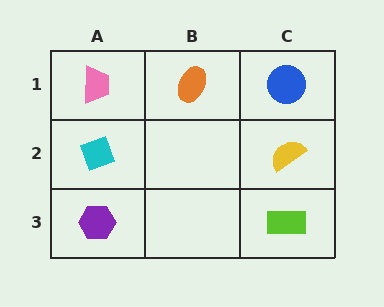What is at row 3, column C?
A lime rectangle.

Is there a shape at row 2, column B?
No, that cell is empty.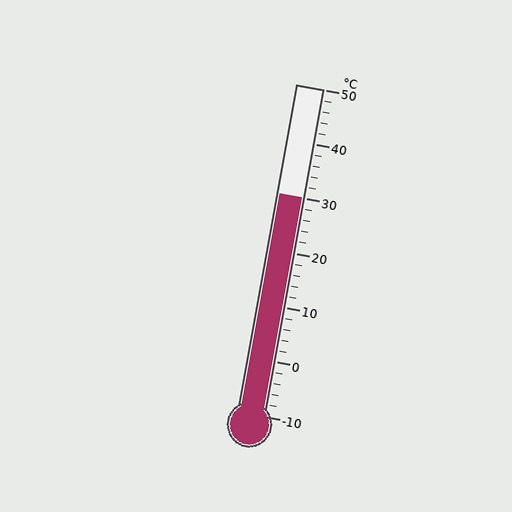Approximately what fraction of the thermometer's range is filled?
The thermometer is filled to approximately 65% of its range.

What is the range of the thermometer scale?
The thermometer scale ranges from -10°C to 50°C.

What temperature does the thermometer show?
The thermometer shows approximately 30°C.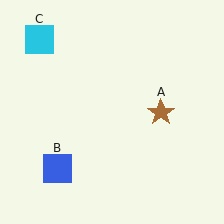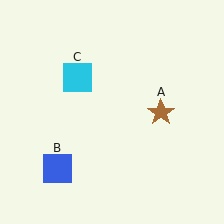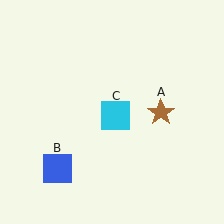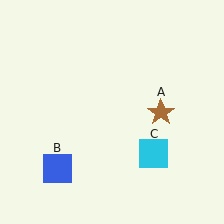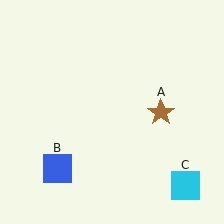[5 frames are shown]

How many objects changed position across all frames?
1 object changed position: cyan square (object C).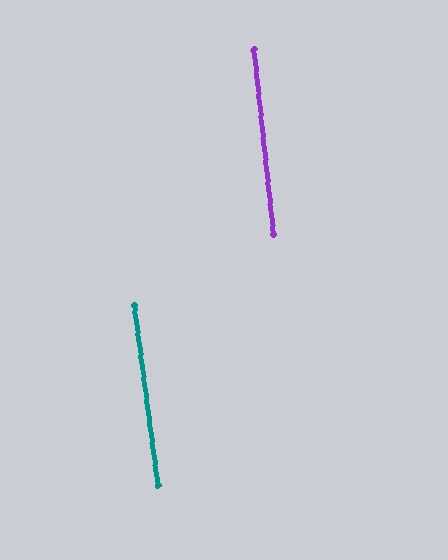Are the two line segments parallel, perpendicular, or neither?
Parallel — their directions differ by only 1.5°.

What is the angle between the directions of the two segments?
Approximately 1 degree.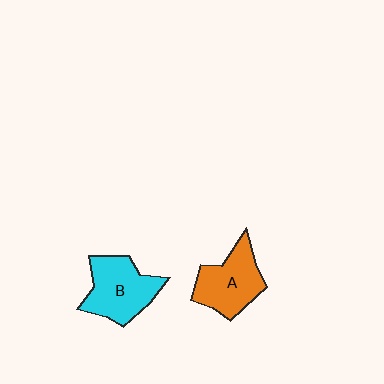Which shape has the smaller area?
Shape A (orange).